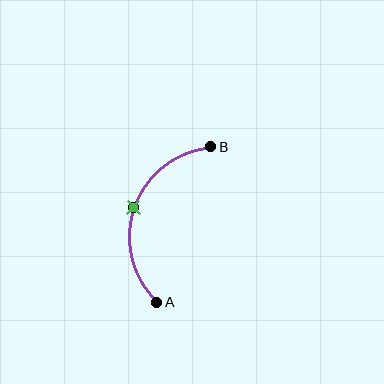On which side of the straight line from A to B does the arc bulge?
The arc bulges to the left of the straight line connecting A and B.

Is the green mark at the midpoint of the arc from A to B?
Yes. The green mark lies on the arc at equal arc-length from both A and B — it is the arc midpoint.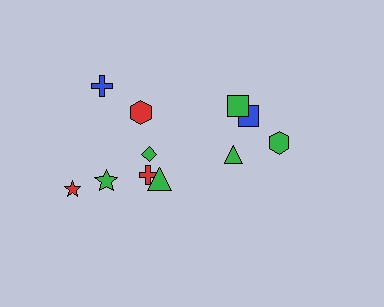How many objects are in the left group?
There are 7 objects.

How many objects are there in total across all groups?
There are 11 objects.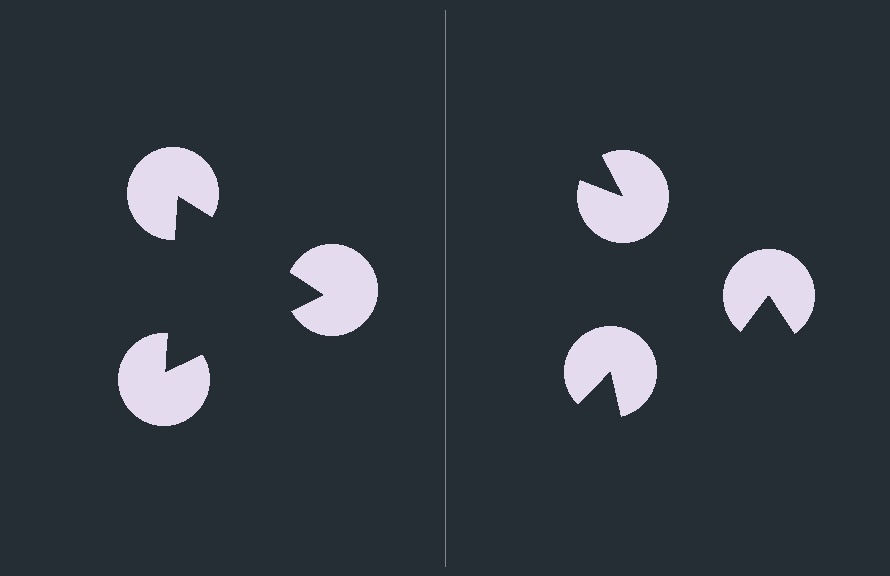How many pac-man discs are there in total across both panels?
6 — 3 on each side.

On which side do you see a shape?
An illusory triangle appears on the left side. On the right side the wedge cuts are rotated, so no coherent shape forms.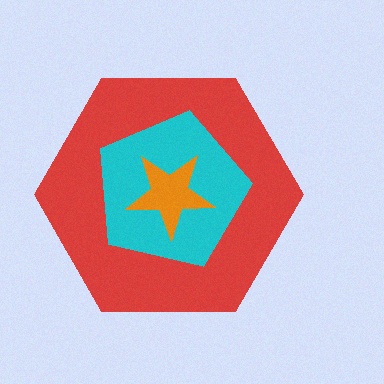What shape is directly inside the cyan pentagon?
The orange star.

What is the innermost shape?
The orange star.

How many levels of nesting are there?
3.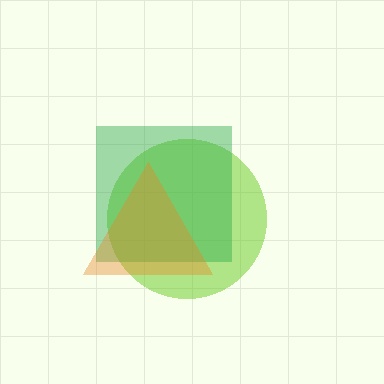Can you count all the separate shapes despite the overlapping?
Yes, there are 3 separate shapes.